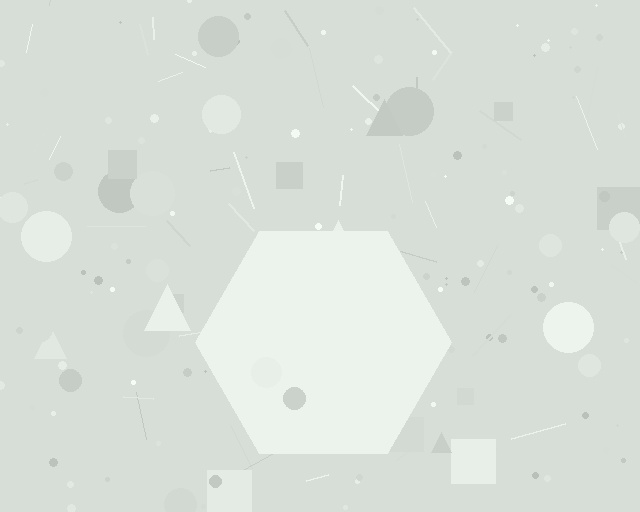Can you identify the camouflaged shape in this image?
The camouflaged shape is a hexagon.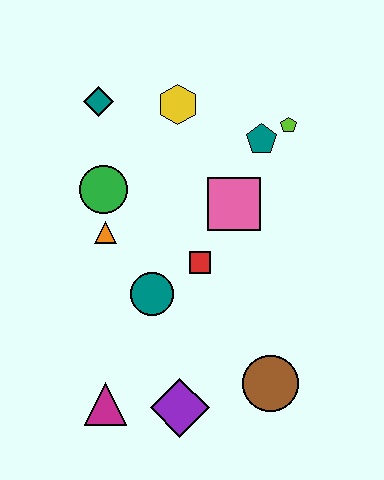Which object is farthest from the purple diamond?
The teal diamond is farthest from the purple diamond.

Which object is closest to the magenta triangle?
The purple diamond is closest to the magenta triangle.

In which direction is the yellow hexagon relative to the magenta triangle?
The yellow hexagon is above the magenta triangle.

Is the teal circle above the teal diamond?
No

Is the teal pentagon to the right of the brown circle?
No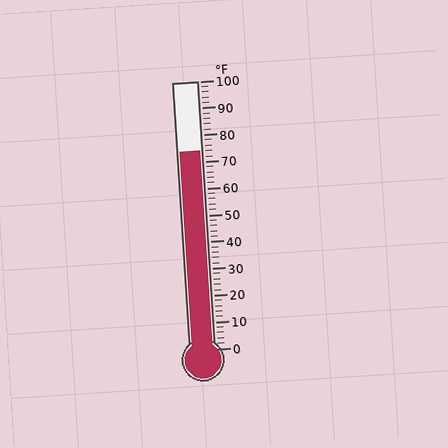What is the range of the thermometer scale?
The thermometer scale ranges from 0°F to 100°F.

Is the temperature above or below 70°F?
The temperature is above 70°F.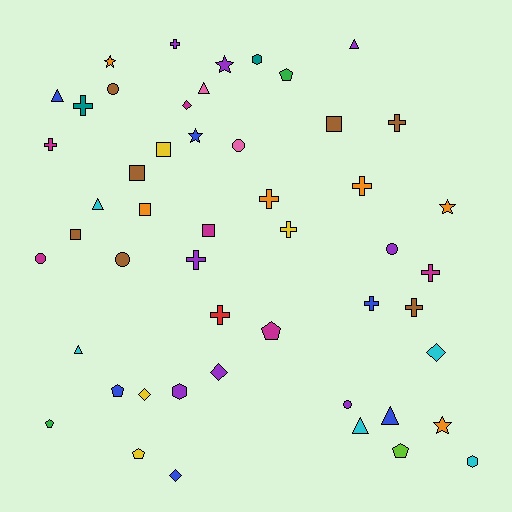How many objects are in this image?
There are 50 objects.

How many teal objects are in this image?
There are 2 teal objects.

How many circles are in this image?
There are 6 circles.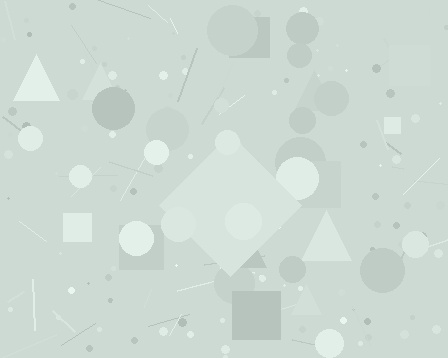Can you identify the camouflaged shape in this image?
The camouflaged shape is a diamond.